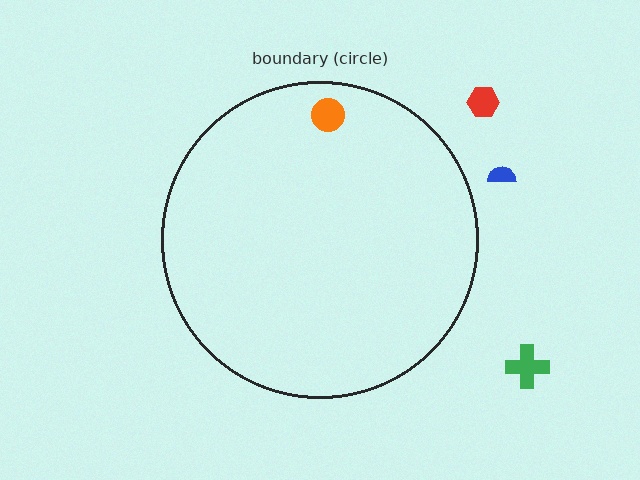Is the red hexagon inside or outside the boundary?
Outside.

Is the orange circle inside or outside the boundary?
Inside.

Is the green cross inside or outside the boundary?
Outside.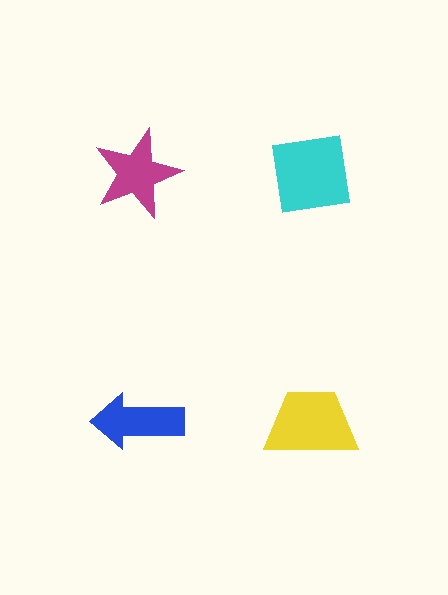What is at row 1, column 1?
A magenta star.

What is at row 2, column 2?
A yellow trapezoid.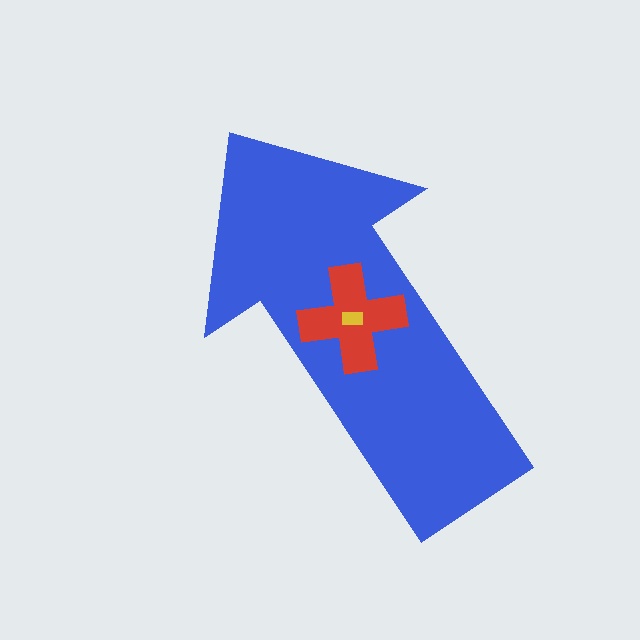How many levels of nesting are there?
3.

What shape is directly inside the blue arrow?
The red cross.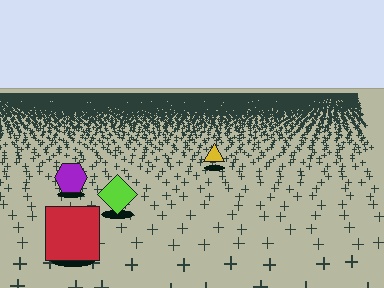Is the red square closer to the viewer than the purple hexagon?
Yes. The red square is closer — you can tell from the texture gradient: the ground texture is coarser near it.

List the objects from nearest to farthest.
From nearest to farthest: the red square, the lime diamond, the purple hexagon, the yellow triangle.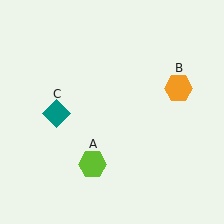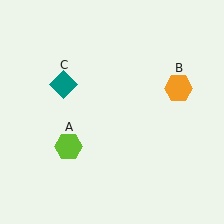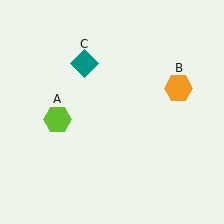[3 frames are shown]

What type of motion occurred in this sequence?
The lime hexagon (object A), teal diamond (object C) rotated clockwise around the center of the scene.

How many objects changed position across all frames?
2 objects changed position: lime hexagon (object A), teal diamond (object C).